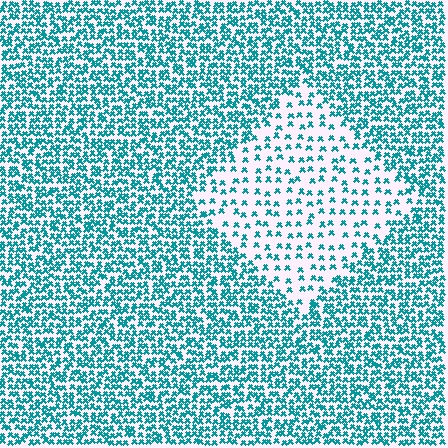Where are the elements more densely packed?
The elements are more densely packed outside the diamond boundary.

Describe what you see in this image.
The image contains small teal elements arranged at two different densities. A diamond-shaped region is visible where the elements are less densely packed than the surrounding area.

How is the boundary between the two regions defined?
The boundary is defined by a change in element density (approximately 2.5x ratio). All elements are the same color, size, and shape.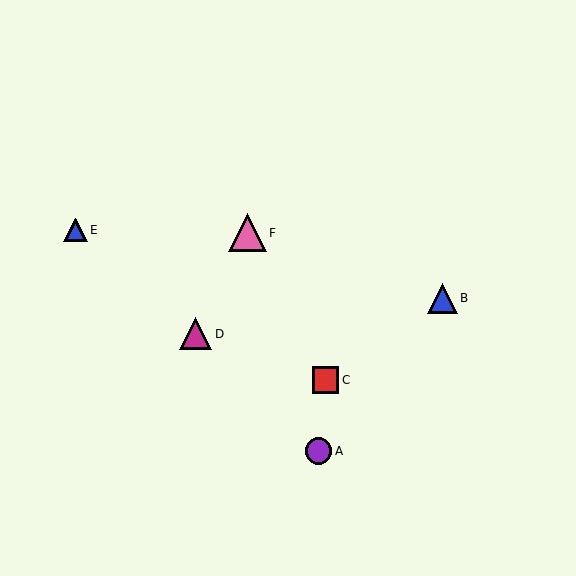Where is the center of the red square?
The center of the red square is at (326, 380).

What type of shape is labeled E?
Shape E is a blue triangle.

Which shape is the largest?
The pink triangle (labeled F) is the largest.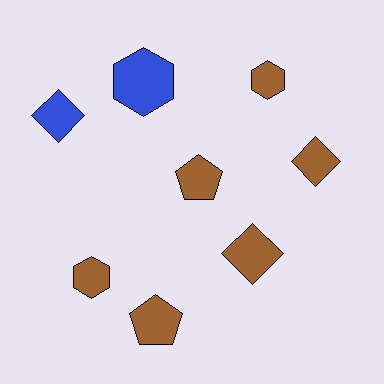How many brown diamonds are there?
There are 2 brown diamonds.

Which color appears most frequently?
Brown, with 6 objects.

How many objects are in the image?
There are 8 objects.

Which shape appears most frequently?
Hexagon, with 3 objects.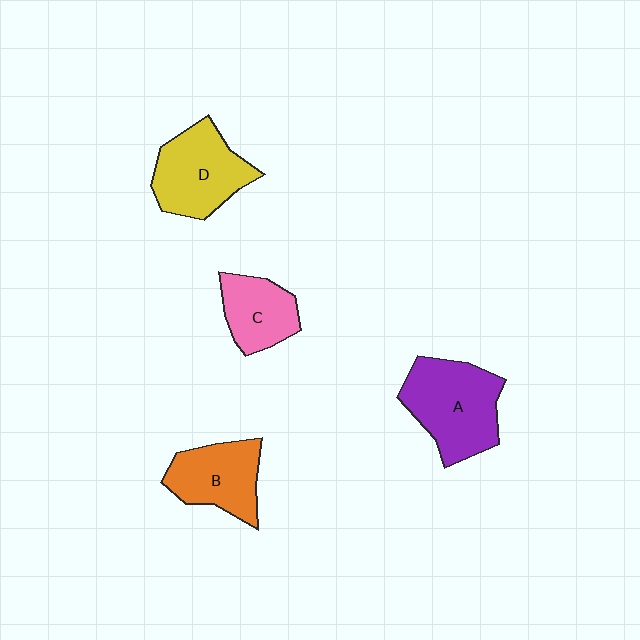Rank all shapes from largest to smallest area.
From largest to smallest: A (purple), D (yellow), B (orange), C (pink).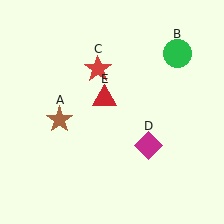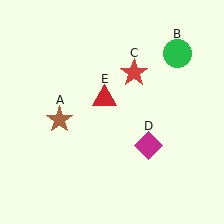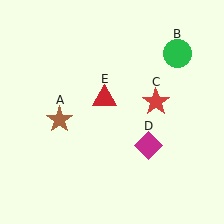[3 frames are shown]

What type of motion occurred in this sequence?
The red star (object C) rotated clockwise around the center of the scene.